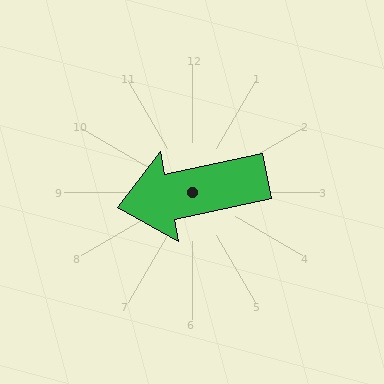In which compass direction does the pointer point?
West.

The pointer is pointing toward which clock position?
Roughly 9 o'clock.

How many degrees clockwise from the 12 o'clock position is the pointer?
Approximately 258 degrees.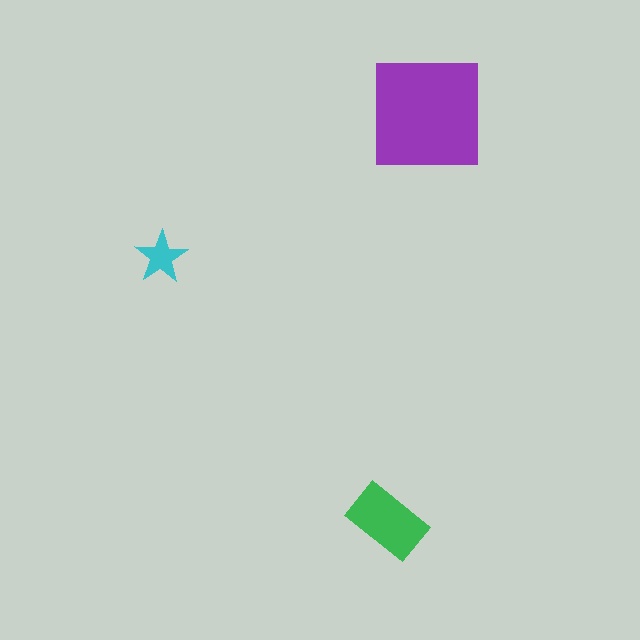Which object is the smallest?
The cyan star.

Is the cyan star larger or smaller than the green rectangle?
Smaller.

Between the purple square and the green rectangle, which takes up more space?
The purple square.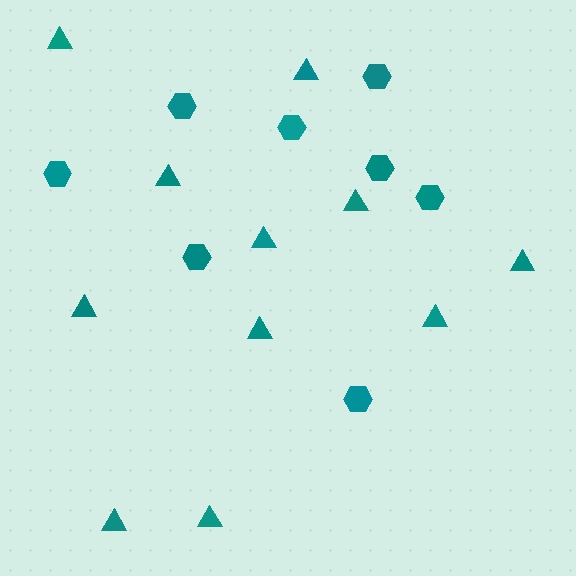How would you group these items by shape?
There are 2 groups: one group of hexagons (8) and one group of triangles (11).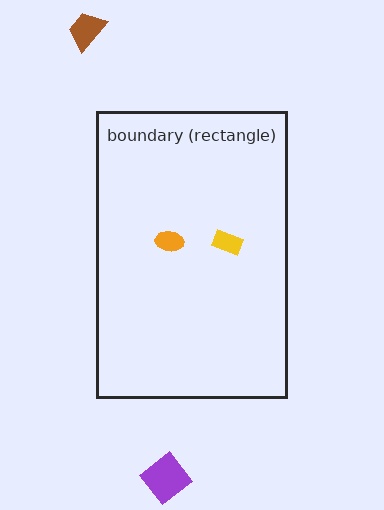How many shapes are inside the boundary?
2 inside, 2 outside.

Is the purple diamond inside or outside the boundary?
Outside.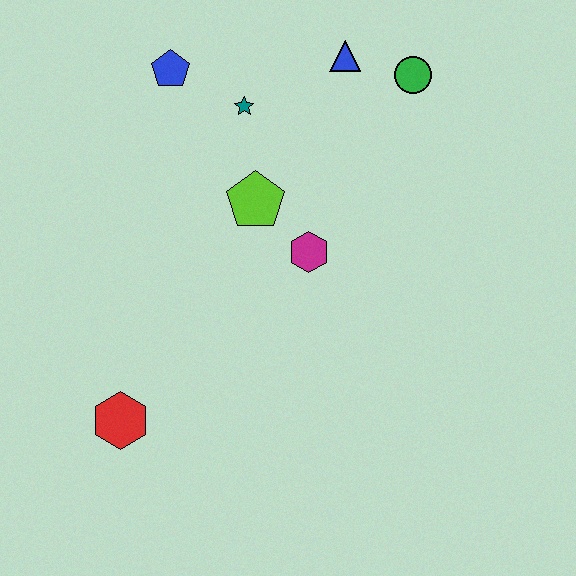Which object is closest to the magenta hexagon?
The lime pentagon is closest to the magenta hexagon.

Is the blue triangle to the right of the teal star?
Yes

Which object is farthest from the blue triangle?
The red hexagon is farthest from the blue triangle.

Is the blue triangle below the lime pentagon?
No